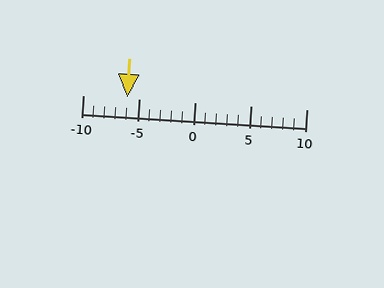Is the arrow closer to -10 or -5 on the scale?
The arrow is closer to -5.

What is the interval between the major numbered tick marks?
The major tick marks are spaced 5 units apart.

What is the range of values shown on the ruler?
The ruler shows values from -10 to 10.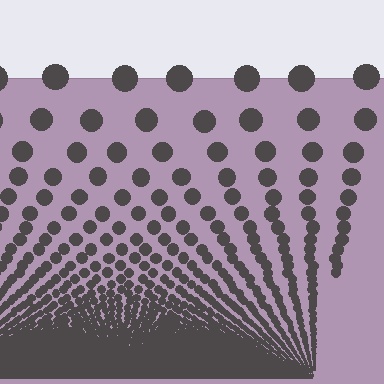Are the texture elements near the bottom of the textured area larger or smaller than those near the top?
Smaller. The gradient is inverted — elements near the bottom are smaller and denser.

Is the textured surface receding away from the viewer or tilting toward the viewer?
The surface appears to tilt toward the viewer. Texture elements get larger and sparser toward the top.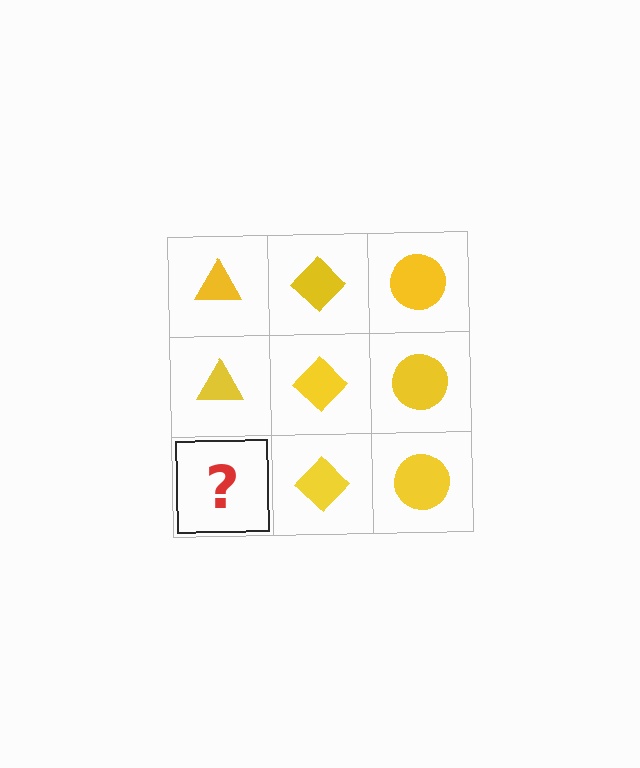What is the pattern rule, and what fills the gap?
The rule is that each column has a consistent shape. The gap should be filled with a yellow triangle.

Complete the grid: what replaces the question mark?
The question mark should be replaced with a yellow triangle.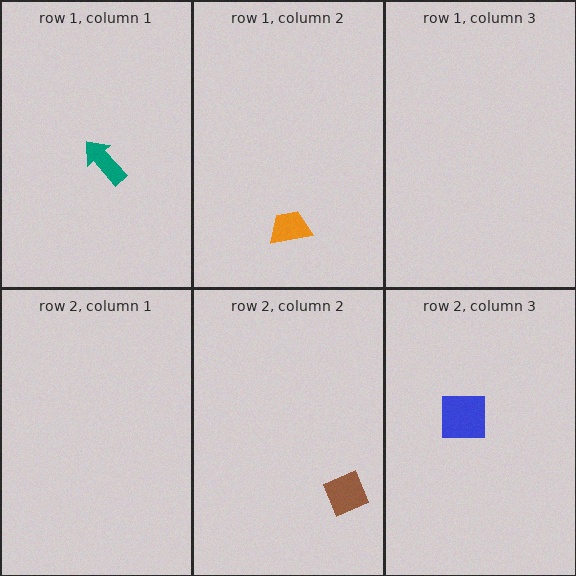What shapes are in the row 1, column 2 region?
The orange trapezoid.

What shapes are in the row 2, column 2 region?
The brown diamond.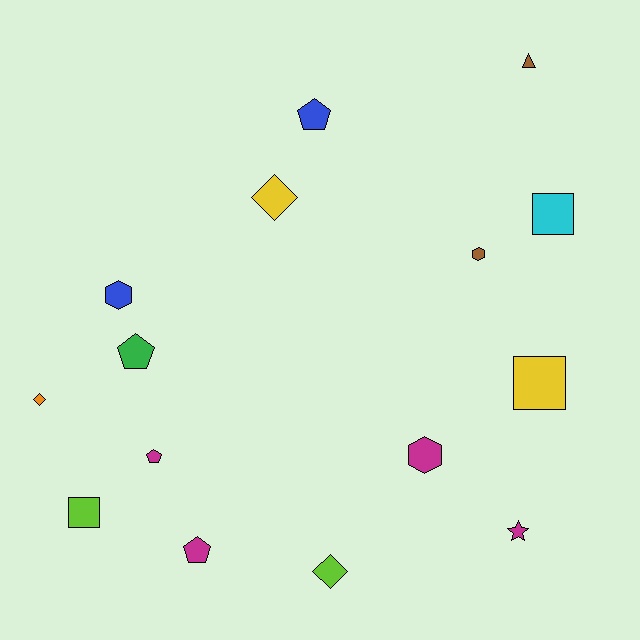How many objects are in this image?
There are 15 objects.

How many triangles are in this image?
There is 1 triangle.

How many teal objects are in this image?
There are no teal objects.